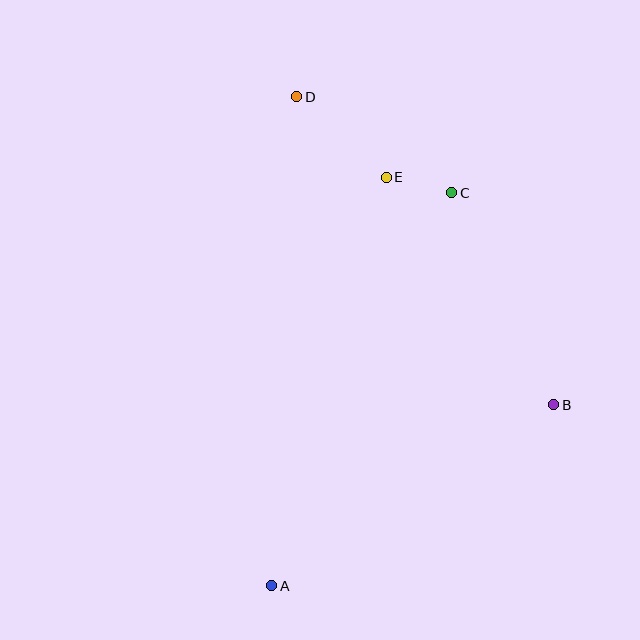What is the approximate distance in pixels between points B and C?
The distance between B and C is approximately 235 pixels.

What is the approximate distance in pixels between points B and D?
The distance between B and D is approximately 401 pixels.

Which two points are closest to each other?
Points C and E are closest to each other.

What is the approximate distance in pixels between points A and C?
The distance between A and C is approximately 432 pixels.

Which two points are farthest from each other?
Points A and D are farthest from each other.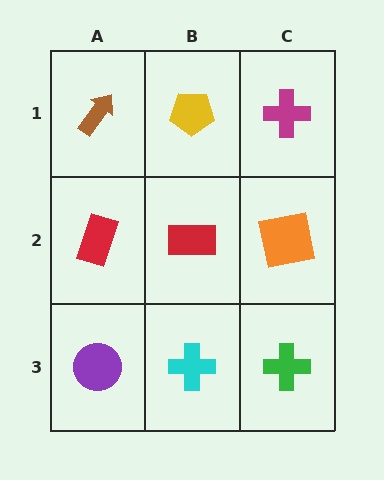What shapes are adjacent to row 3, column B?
A red rectangle (row 2, column B), a purple circle (row 3, column A), a green cross (row 3, column C).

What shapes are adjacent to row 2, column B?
A yellow pentagon (row 1, column B), a cyan cross (row 3, column B), a red rectangle (row 2, column A), an orange square (row 2, column C).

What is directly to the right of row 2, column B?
An orange square.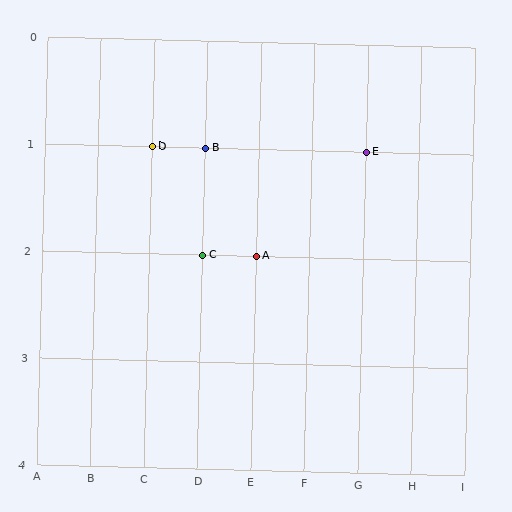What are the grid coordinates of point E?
Point E is at grid coordinates (G, 1).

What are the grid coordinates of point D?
Point D is at grid coordinates (C, 1).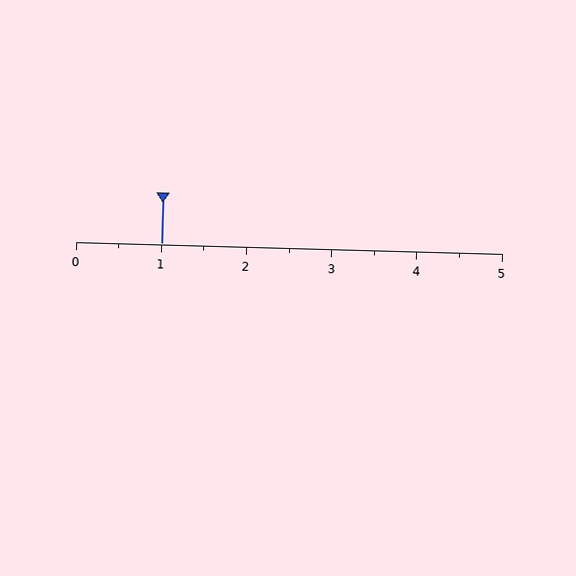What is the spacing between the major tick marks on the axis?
The major ticks are spaced 1 apart.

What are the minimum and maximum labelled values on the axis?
The axis runs from 0 to 5.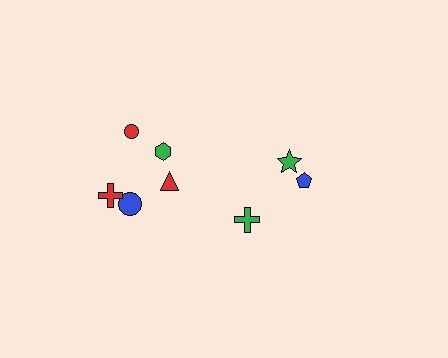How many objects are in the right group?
There are 3 objects.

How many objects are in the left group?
There are 5 objects.